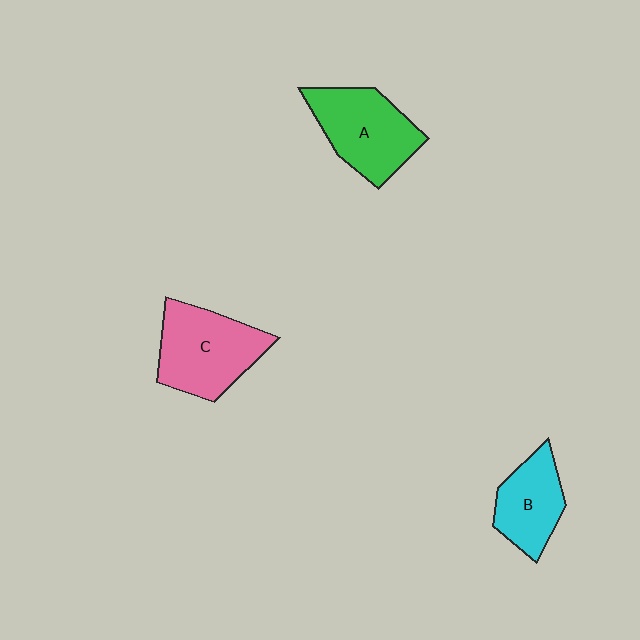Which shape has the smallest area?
Shape B (cyan).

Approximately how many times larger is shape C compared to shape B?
Approximately 1.5 times.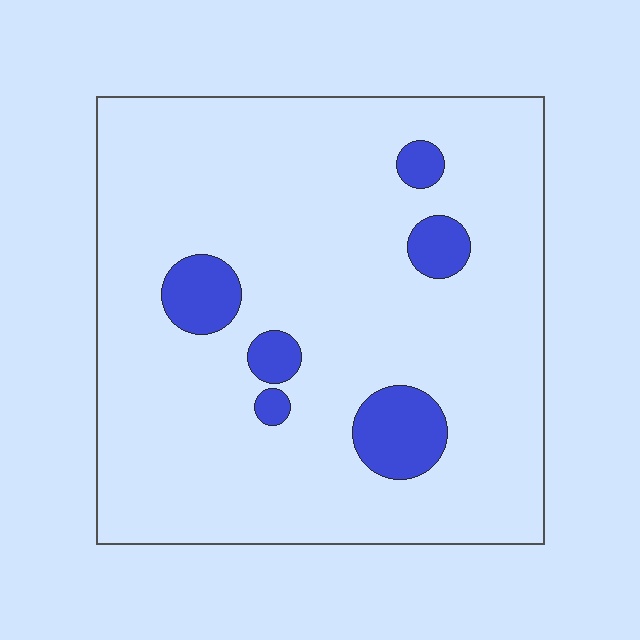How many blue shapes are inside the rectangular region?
6.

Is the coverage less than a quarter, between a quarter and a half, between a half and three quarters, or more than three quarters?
Less than a quarter.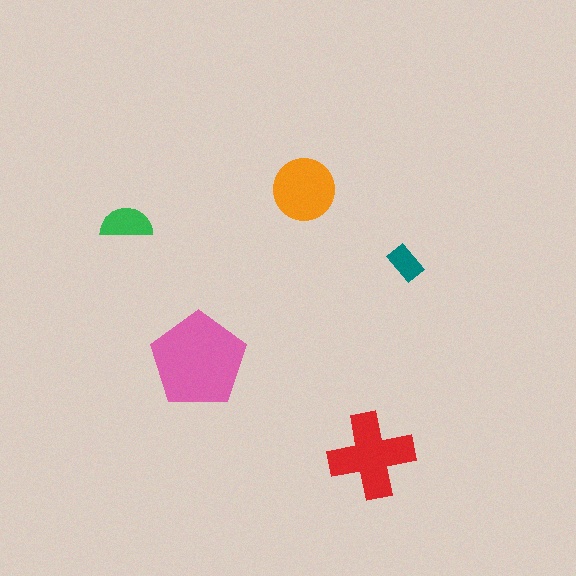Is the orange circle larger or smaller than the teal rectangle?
Larger.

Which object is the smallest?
The teal rectangle.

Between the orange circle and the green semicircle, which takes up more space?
The orange circle.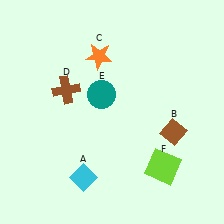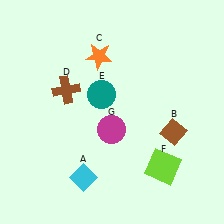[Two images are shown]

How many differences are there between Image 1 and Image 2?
There is 1 difference between the two images.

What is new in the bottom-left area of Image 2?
A magenta circle (G) was added in the bottom-left area of Image 2.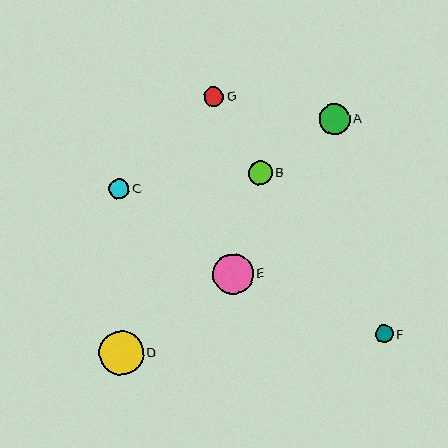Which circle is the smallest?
Circle F is the smallest with a size of approximately 18 pixels.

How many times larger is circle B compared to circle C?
Circle B is approximately 1.2 times the size of circle C.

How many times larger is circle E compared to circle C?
Circle E is approximately 2.0 times the size of circle C.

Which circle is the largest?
Circle D is the largest with a size of approximately 45 pixels.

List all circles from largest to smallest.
From largest to smallest: D, E, A, B, C, G, F.